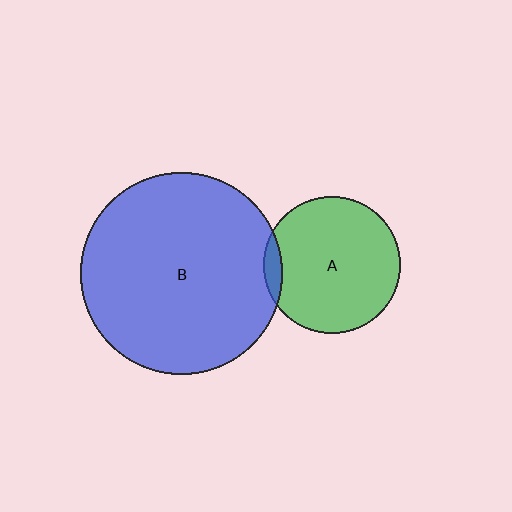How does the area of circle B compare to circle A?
Approximately 2.2 times.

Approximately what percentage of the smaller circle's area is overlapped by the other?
Approximately 5%.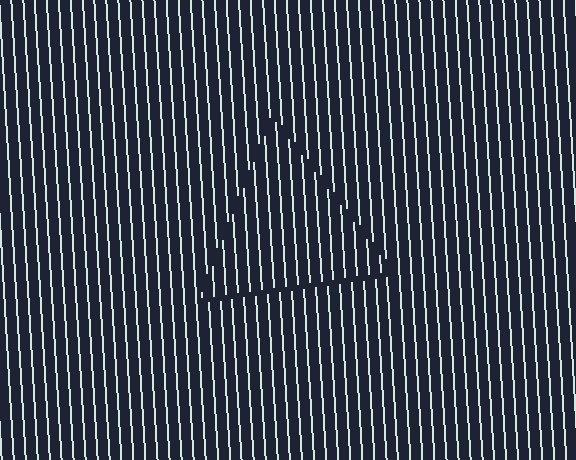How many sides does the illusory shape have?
3 sides — the line-ends trace a triangle.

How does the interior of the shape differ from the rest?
The interior of the shape contains the same grating, shifted by half a period — the contour is defined by the phase discontinuity where line-ends from the inner and outer gratings abut.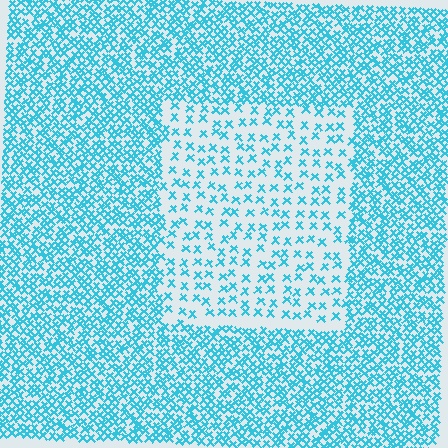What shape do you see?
I see a rectangle.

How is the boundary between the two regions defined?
The boundary is defined by a change in element density (approximately 2.6x ratio). All elements are the same color, size, and shape.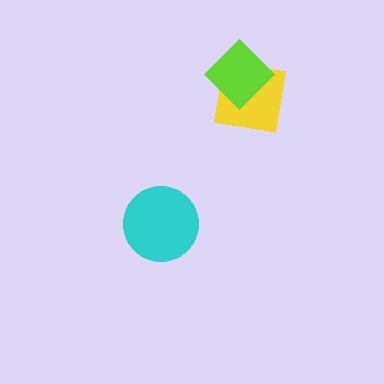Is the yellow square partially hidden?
Yes, it is partially covered by another shape.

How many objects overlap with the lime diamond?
1 object overlaps with the lime diamond.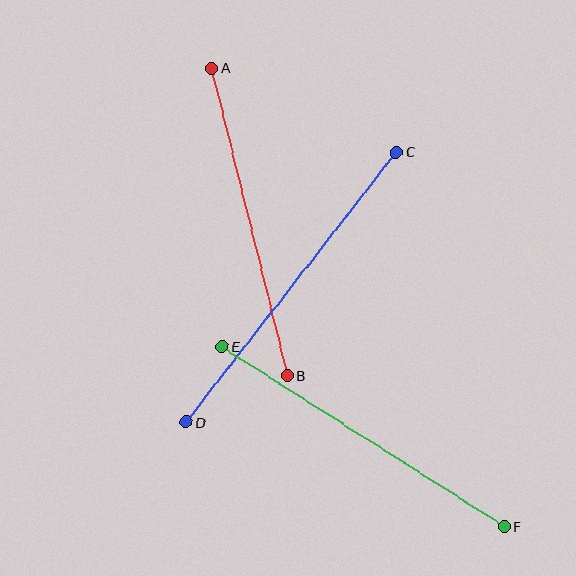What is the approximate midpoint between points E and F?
The midpoint is at approximately (363, 437) pixels.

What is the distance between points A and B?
The distance is approximately 317 pixels.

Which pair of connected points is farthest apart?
Points C and D are farthest apart.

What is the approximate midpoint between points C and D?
The midpoint is at approximately (291, 287) pixels.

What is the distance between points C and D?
The distance is approximately 342 pixels.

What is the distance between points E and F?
The distance is approximately 334 pixels.